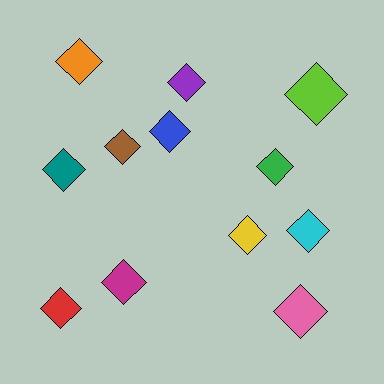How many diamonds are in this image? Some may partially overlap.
There are 12 diamonds.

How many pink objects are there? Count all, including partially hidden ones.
There is 1 pink object.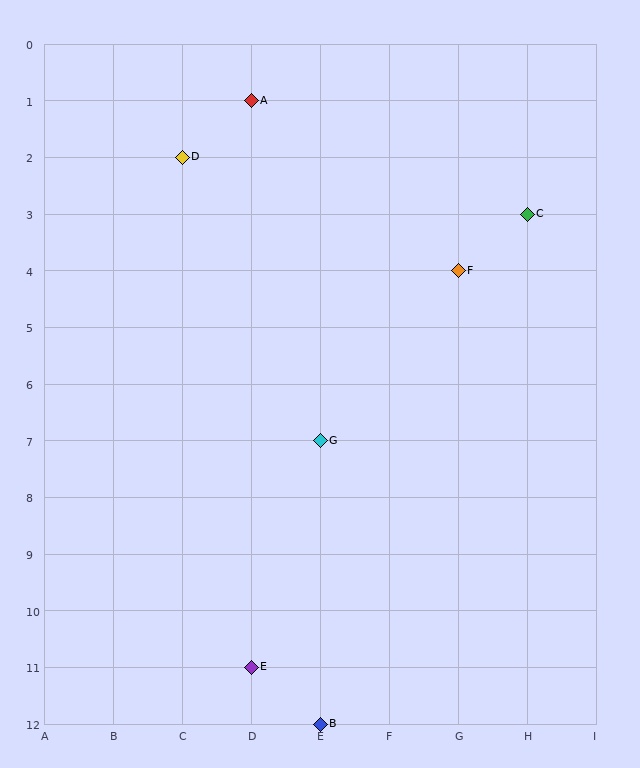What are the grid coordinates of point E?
Point E is at grid coordinates (D, 11).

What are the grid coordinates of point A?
Point A is at grid coordinates (D, 1).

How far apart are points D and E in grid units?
Points D and E are 1 column and 9 rows apart (about 9.1 grid units diagonally).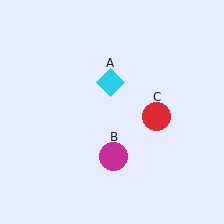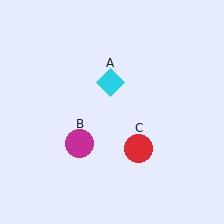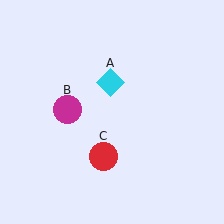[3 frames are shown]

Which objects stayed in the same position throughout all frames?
Cyan diamond (object A) remained stationary.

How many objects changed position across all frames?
2 objects changed position: magenta circle (object B), red circle (object C).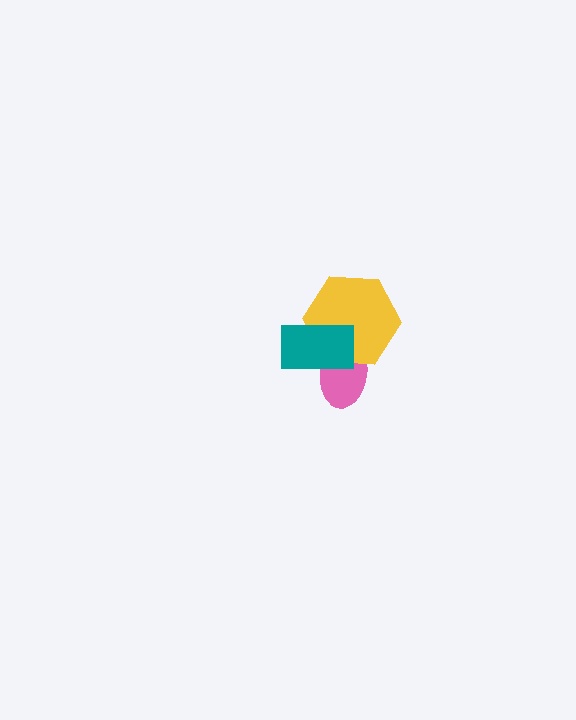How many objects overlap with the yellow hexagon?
2 objects overlap with the yellow hexagon.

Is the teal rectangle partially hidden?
No, no other shape covers it.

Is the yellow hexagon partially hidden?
Yes, it is partially covered by another shape.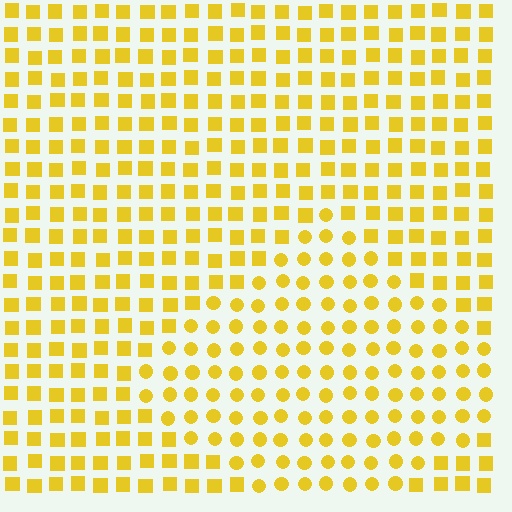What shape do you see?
I see a diamond.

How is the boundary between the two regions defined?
The boundary is defined by a change in element shape: circles inside vs. squares outside. All elements share the same color and spacing.